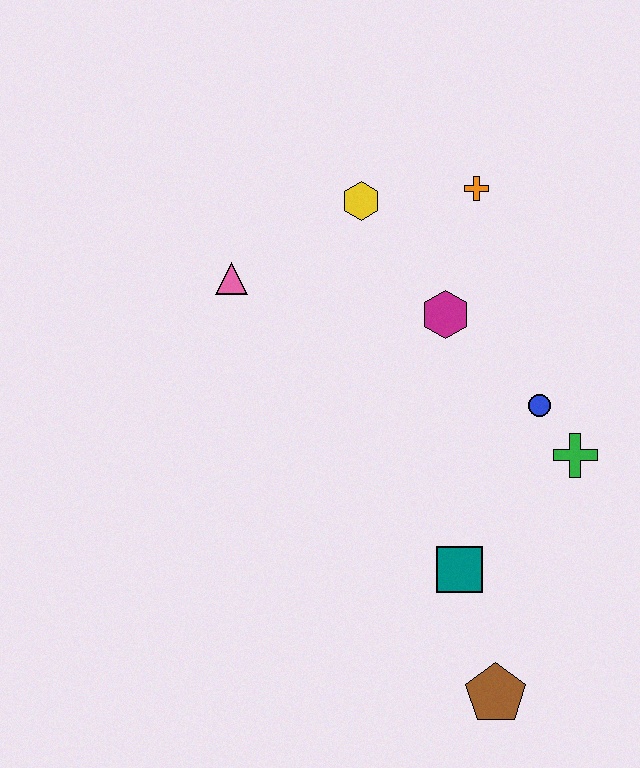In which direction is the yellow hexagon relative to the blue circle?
The yellow hexagon is above the blue circle.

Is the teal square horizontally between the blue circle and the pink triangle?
Yes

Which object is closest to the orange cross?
The yellow hexagon is closest to the orange cross.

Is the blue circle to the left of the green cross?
Yes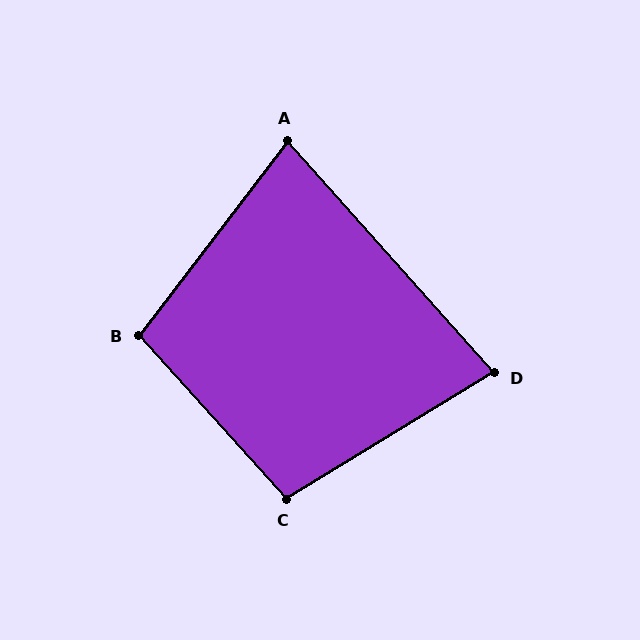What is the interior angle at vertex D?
Approximately 80 degrees (acute).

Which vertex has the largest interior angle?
C, at approximately 101 degrees.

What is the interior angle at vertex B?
Approximately 100 degrees (obtuse).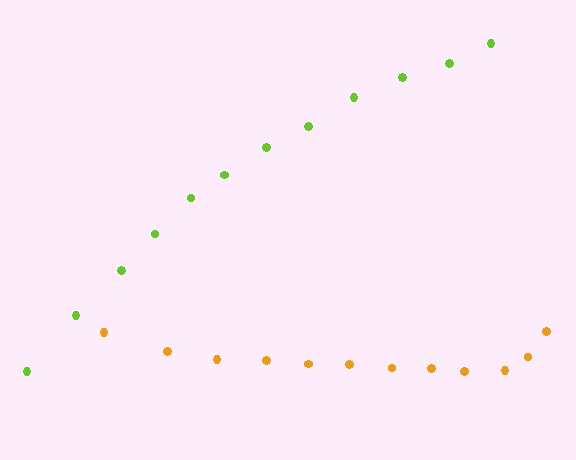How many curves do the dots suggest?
There are 2 distinct paths.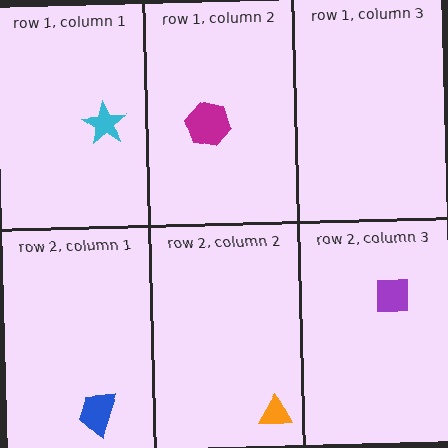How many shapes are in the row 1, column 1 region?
1.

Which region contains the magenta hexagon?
The row 1, column 2 region.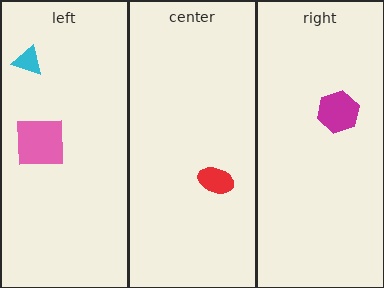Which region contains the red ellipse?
The center region.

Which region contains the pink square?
The left region.